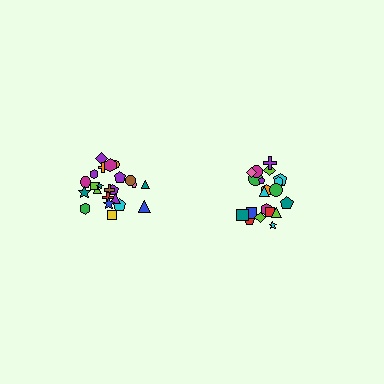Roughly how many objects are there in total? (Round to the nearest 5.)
Roughly 45 objects in total.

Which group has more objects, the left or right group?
The left group.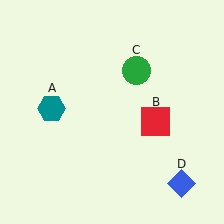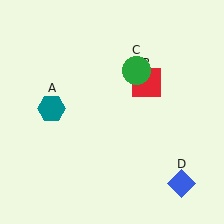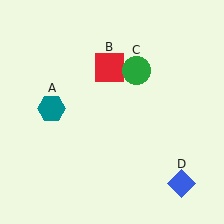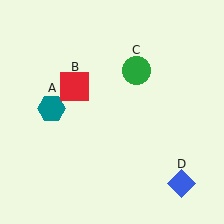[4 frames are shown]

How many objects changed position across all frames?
1 object changed position: red square (object B).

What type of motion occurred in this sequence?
The red square (object B) rotated counterclockwise around the center of the scene.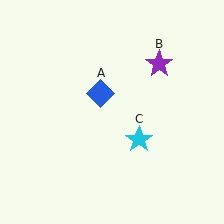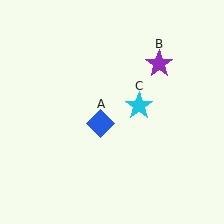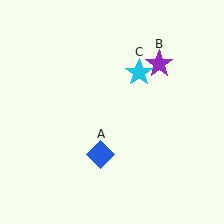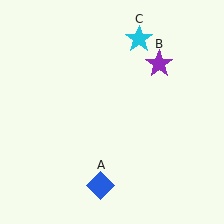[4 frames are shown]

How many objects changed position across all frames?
2 objects changed position: blue diamond (object A), cyan star (object C).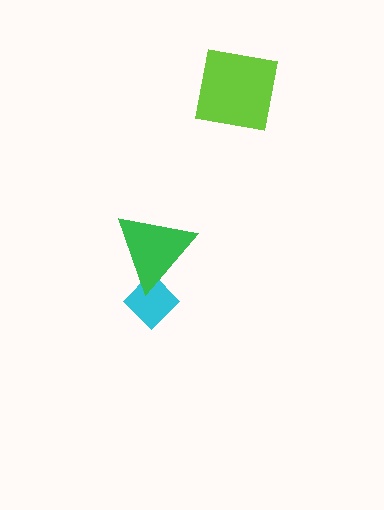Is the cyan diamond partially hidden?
Yes, it is partially covered by another shape.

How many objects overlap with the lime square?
0 objects overlap with the lime square.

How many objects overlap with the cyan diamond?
1 object overlaps with the cyan diamond.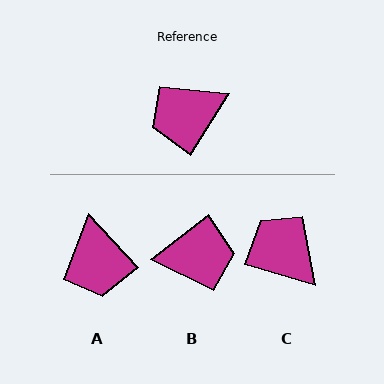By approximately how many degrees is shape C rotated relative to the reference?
Approximately 74 degrees clockwise.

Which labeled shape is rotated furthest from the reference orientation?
B, about 160 degrees away.